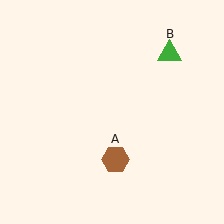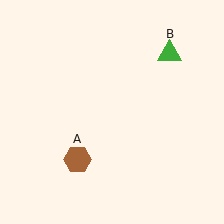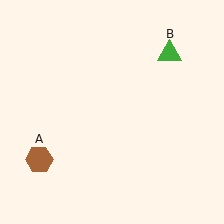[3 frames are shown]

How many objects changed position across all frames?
1 object changed position: brown hexagon (object A).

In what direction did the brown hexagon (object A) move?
The brown hexagon (object A) moved left.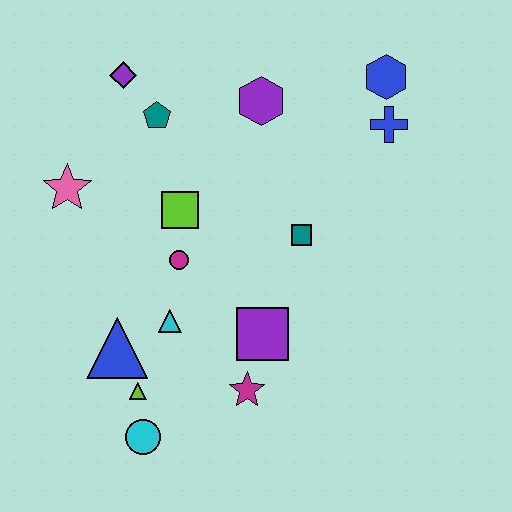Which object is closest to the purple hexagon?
The teal pentagon is closest to the purple hexagon.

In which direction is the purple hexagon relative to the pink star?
The purple hexagon is to the right of the pink star.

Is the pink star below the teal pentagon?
Yes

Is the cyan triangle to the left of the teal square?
Yes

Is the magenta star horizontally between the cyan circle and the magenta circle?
No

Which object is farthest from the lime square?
The blue hexagon is farthest from the lime square.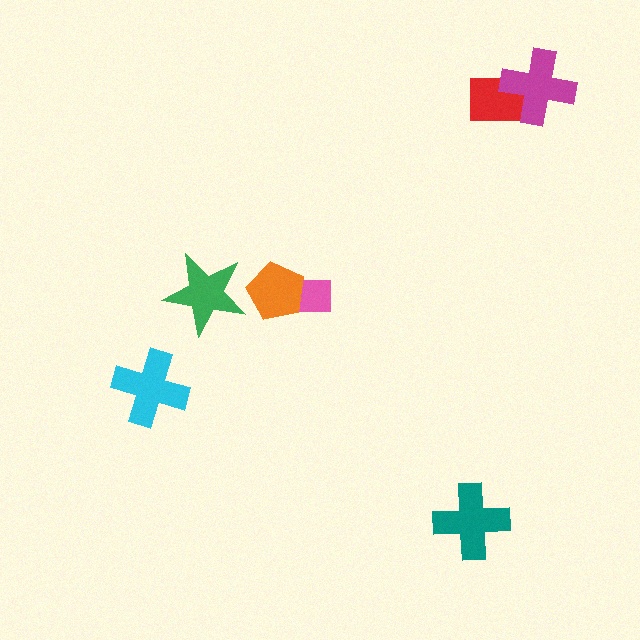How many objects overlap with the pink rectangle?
1 object overlaps with the pink rectangle.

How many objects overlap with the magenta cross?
1 object overlaps with the magenta cross.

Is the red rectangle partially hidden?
Yes, it is partially covered by another shape.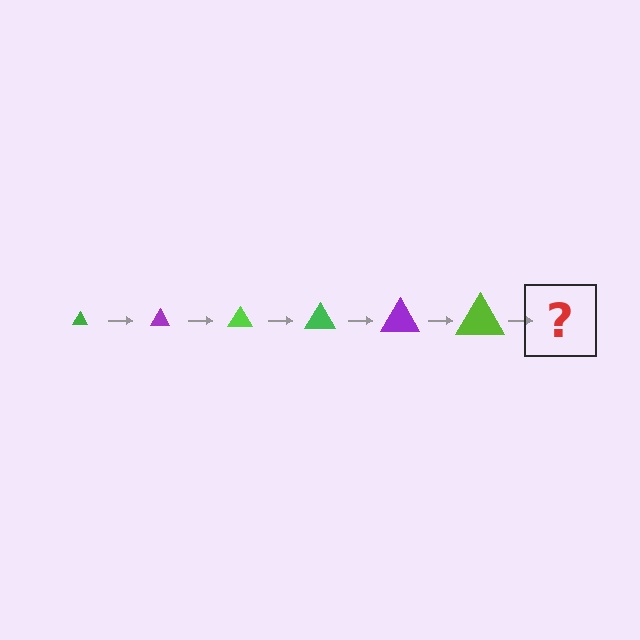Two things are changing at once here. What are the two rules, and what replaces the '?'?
The two rules are that the triangle grows larger each step and the color cycles through green, purple, and lime. The '?' should be a green triangle, larger than the previous one.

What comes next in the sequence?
The next element should be a green triangle, larger than the previous one.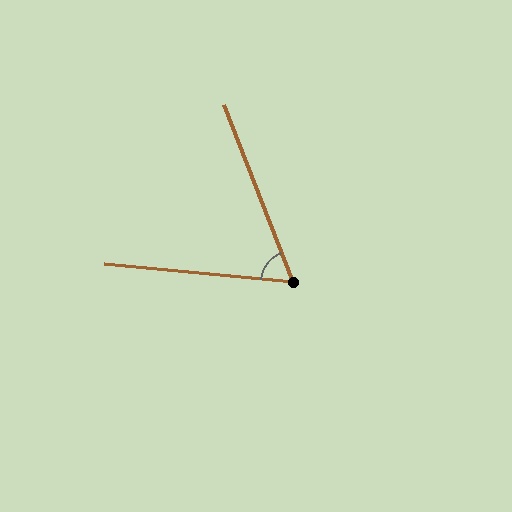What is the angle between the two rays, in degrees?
Approximately 63 degrees.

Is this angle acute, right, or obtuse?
It is acute.